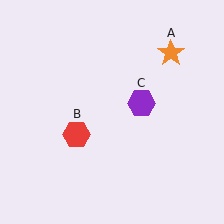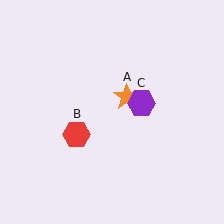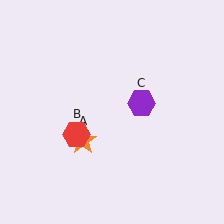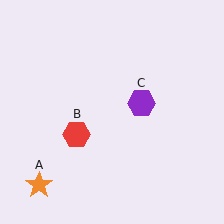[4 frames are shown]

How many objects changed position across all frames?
1 object changed position: orange star (object A).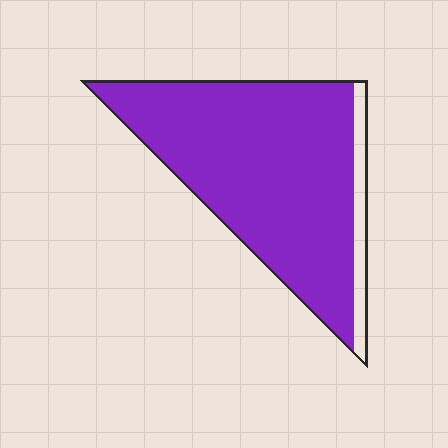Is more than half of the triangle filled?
Yes.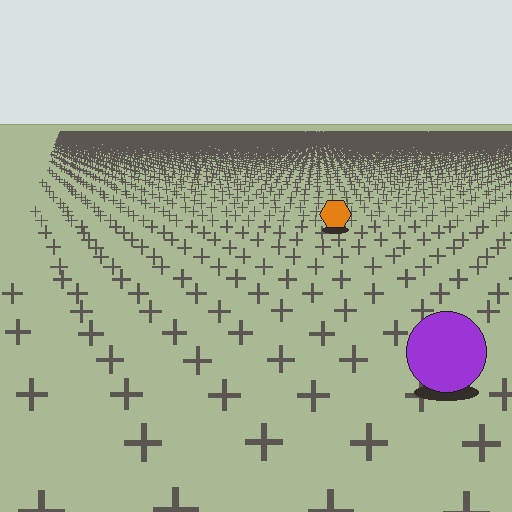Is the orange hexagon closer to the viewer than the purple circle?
No. The purple circle is closer — you can tell from the texture gradient: the ground texture is coarser near it.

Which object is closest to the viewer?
The purple circle is closest. The texture marks near it are larger and more spread out.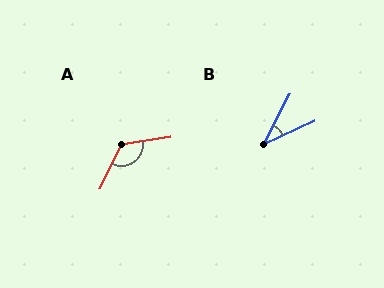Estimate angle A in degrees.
Approximately 124 degrees.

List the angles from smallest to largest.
B (37°), A (124°).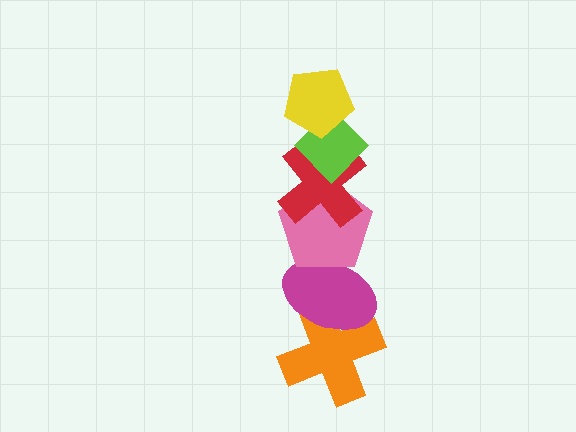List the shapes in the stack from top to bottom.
From top to bottom: the yellow pentagon, the lime diamond, the red cross, the pink pentagon, the magenta ellipse, the orange cross.